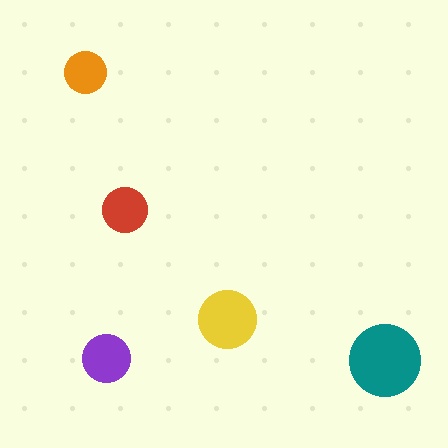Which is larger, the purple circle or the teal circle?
The teal one.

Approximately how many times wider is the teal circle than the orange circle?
About 1.5 times wider.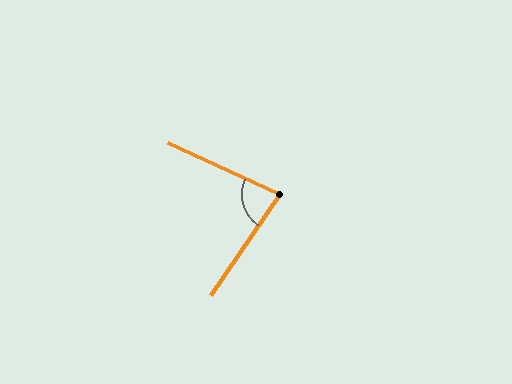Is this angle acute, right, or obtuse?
It is acute.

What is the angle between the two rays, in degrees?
Approximately 80 degrees.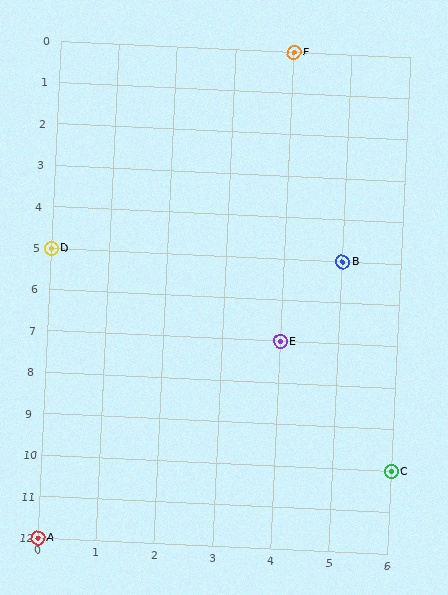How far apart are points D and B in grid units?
Points D and B are 5 columns apart.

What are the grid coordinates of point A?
Point A is at grid coordinates (0, 12).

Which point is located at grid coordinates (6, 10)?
Point C is at (6, 10).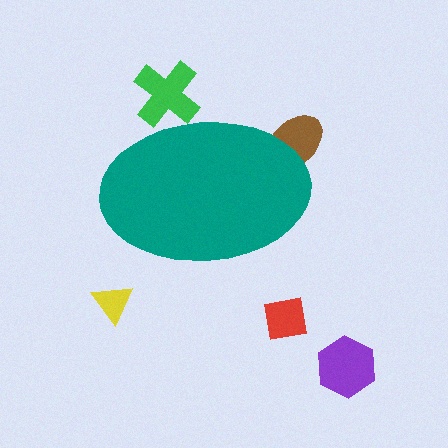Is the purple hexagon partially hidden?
No, the purple hexagon is fully visible.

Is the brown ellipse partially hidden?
Yes, the brown ellipse is partially hidden behind the teal ellipse.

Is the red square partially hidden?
No, the red square is fully visible.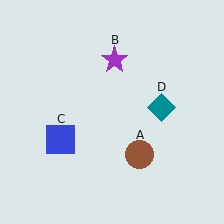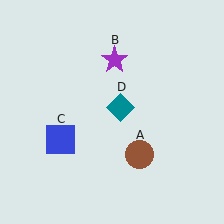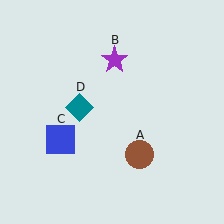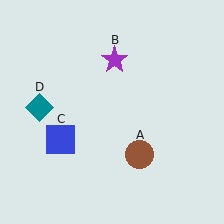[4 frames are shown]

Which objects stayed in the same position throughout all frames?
Brown circle (object A) and purple star (object B) and blue square (object C) remained stationary.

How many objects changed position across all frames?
1 object changed position: teal diamond (object D).